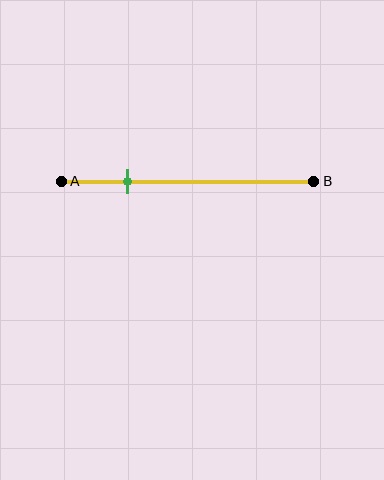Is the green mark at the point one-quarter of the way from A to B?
Yes, the mark is approximately at the one-quarter point.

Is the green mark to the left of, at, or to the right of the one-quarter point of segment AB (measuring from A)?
The green mark is approximately at the one-quarter point of segment AB.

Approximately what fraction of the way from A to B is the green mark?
The green mark is approximately 25% of the way from A to B.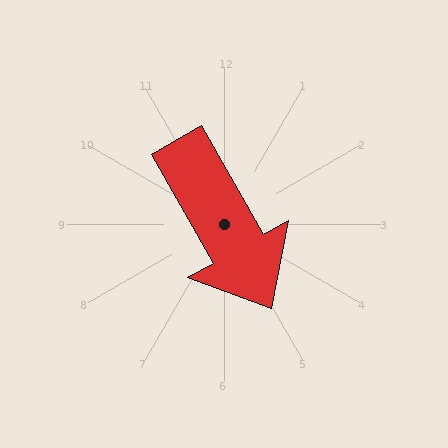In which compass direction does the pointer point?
Southeast.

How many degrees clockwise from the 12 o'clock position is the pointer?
Approximately 150 degrees.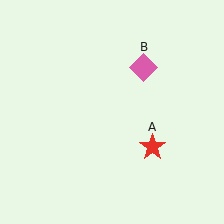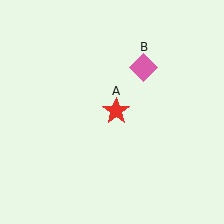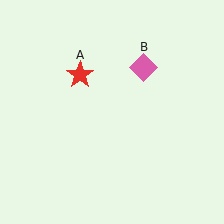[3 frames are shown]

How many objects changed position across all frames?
1 object changed position: red star (object A).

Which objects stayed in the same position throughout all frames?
Pink diamond (object B) remained stationary.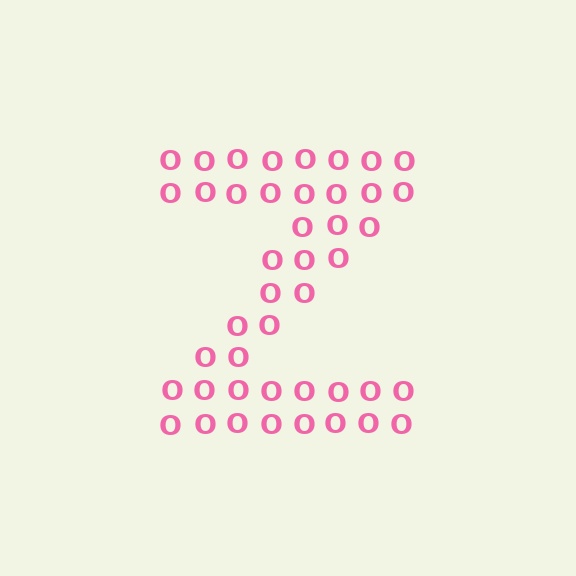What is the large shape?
The large shape is the letter Z.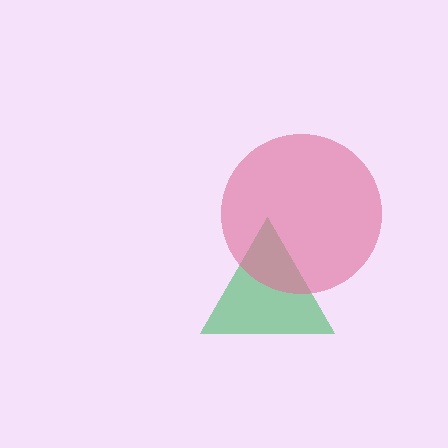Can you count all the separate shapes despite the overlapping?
Yes, there are 2 separate shapes.